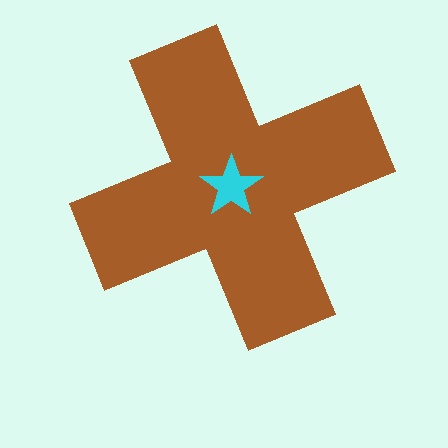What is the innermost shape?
The cyan star.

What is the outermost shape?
The brown cross.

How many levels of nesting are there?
2.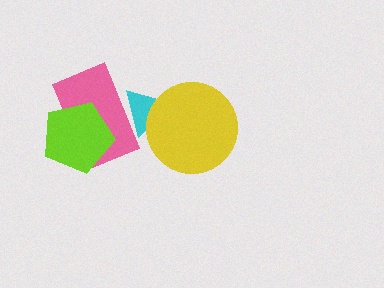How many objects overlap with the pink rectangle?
2 objects overlap with the pink rectangle.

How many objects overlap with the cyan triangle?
2 objects overlap with the cyan triangle.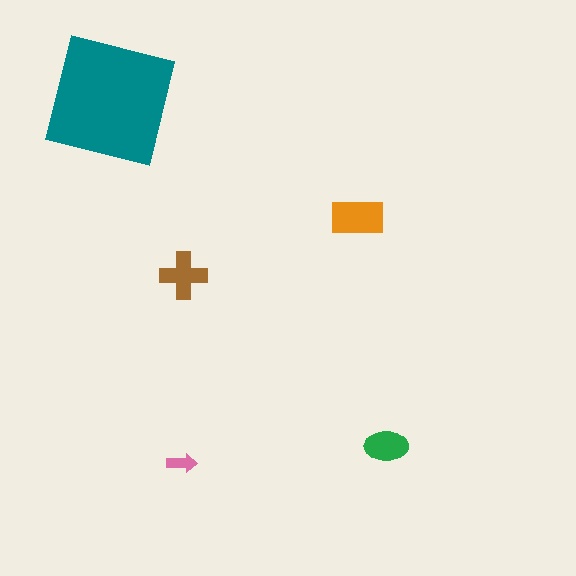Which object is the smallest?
The pink arrow.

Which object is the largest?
The teal square.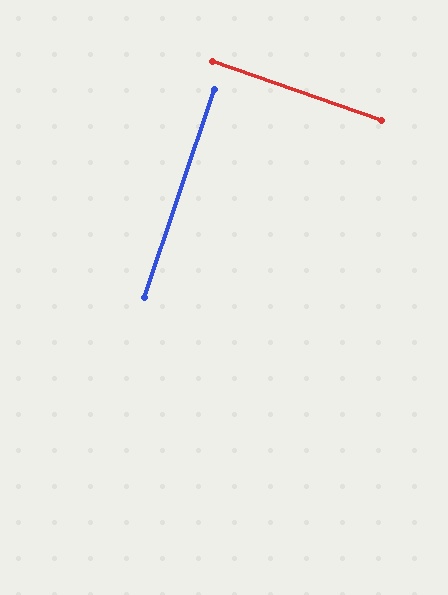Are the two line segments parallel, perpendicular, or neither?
Perpendicular — they meet at approximately 89°.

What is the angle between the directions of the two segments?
Approximately 89 degrees.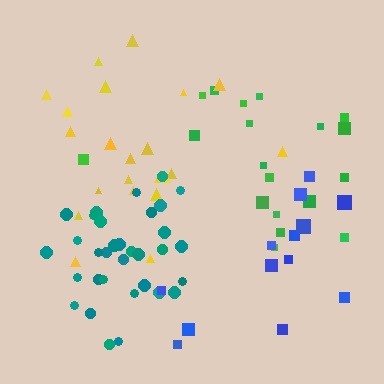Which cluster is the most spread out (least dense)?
Blue.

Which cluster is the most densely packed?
Teal.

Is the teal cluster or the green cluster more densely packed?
Teal.